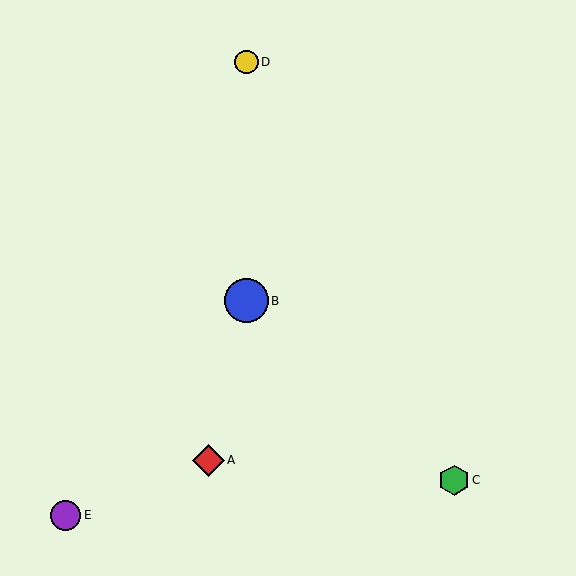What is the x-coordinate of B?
Object B is at x≈246.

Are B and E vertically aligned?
No, B is at x≈246 and E is at x≈66.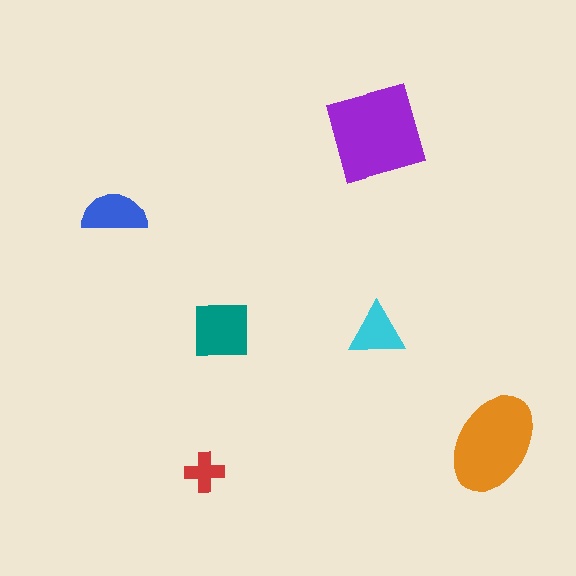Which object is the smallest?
The red cross.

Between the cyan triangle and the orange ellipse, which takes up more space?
The orange ellipse.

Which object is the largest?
The purple diamond.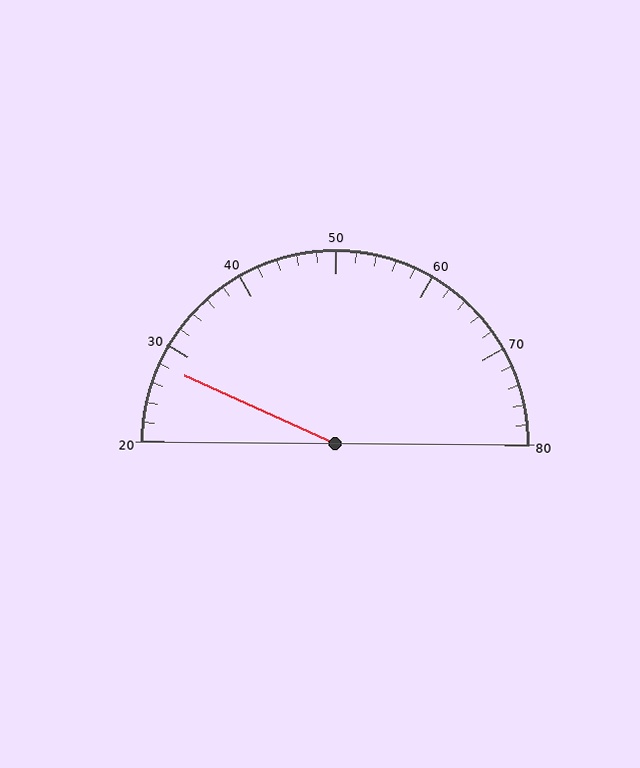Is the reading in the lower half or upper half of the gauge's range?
The reading is in the lower half of the range (20 to 80).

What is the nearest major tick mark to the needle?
The nearest major tick mark is 30.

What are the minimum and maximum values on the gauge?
The gauge ranges from 20 to 80.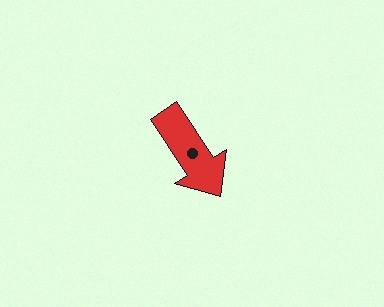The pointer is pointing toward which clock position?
Roughly 5 o'clock.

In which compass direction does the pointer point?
Southeast.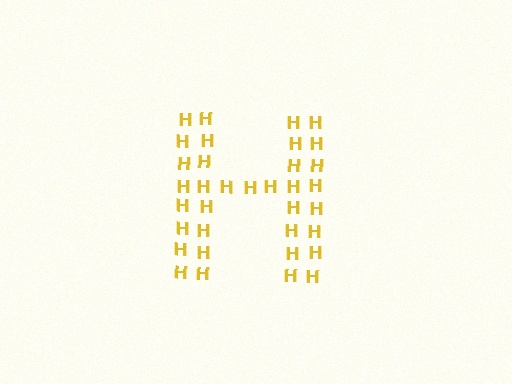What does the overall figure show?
The overall figure shows the letter H.